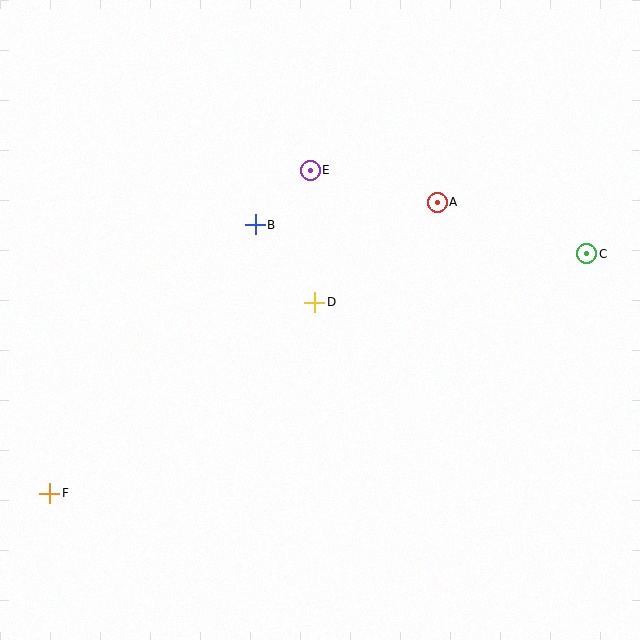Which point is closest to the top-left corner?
Point B is closest to the top-left corner.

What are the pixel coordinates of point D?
Point D is at (315, 302).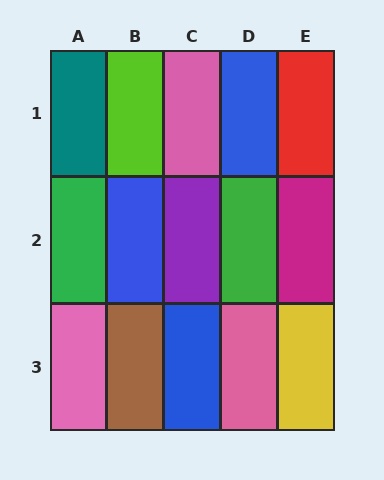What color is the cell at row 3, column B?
Brown.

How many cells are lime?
1 cell is lime.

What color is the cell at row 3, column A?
Pink.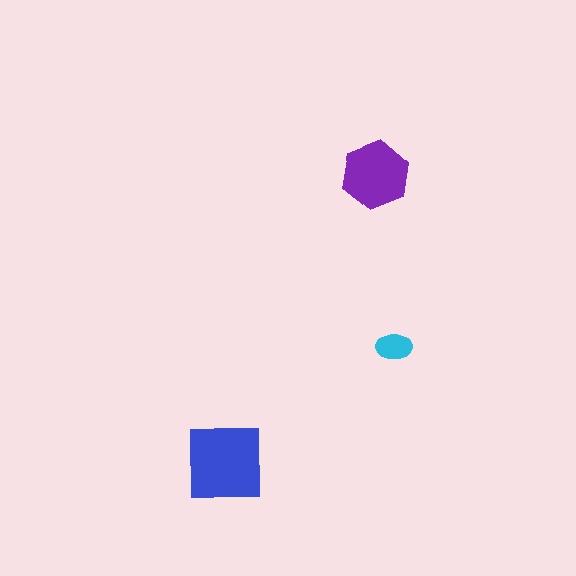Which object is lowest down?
The blue square is bottommost.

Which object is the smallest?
The cyan ellipse.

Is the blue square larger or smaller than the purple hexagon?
Larger.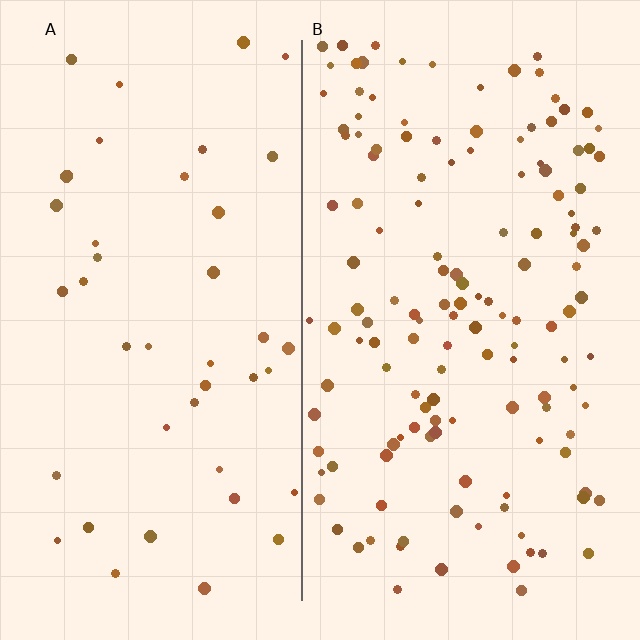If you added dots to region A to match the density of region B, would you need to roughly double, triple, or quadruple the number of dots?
Approximately triple.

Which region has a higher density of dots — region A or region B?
B (the right).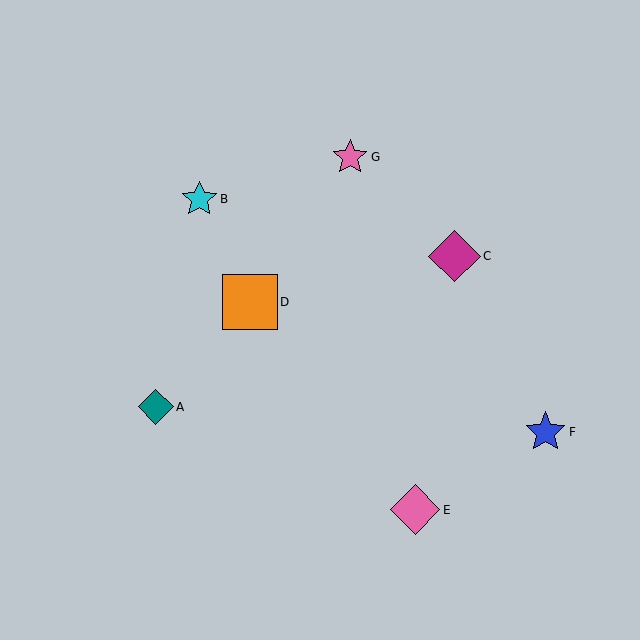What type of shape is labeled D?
Shape D is an orange square.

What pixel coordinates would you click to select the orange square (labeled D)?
Click at (250, 302) to select the orange square D.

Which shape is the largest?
The orange square (labeled D) is the largest.